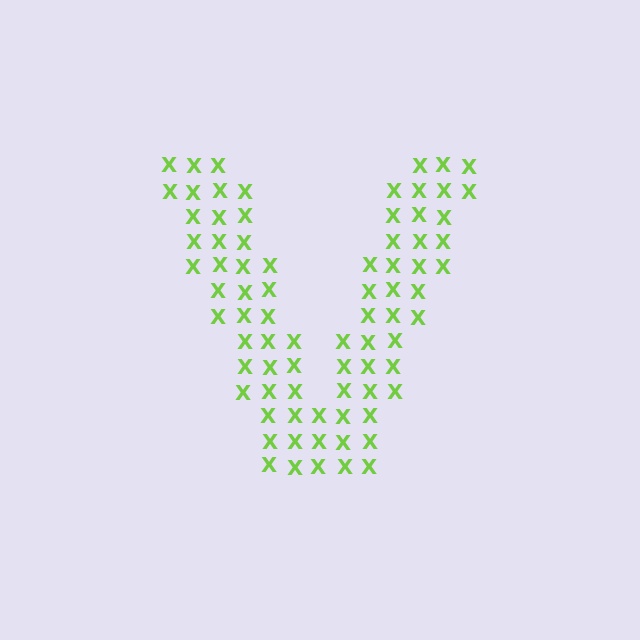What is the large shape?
The large shape is the letter V.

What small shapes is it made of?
It is made of small letter X's.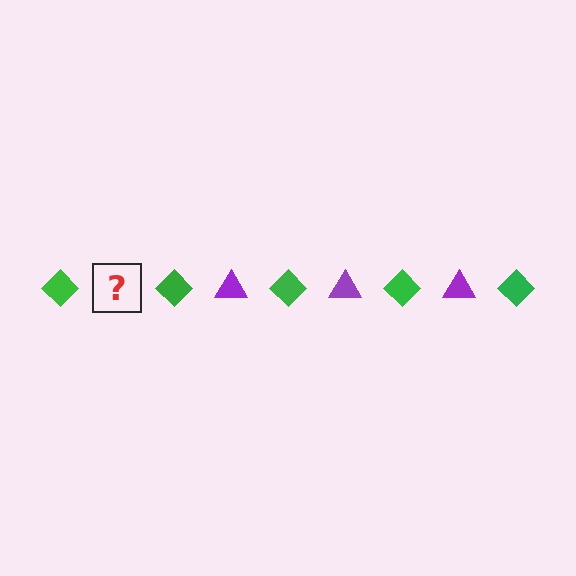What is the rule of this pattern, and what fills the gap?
The rule is that the pattern alternates between green diamond and purple triangle. The gap should be filled with a purple triangle.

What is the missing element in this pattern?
The missing element is a purple triangle.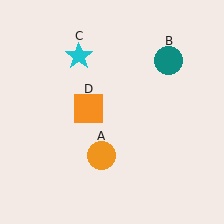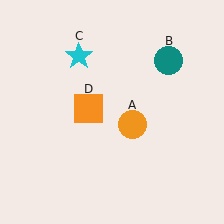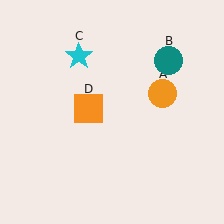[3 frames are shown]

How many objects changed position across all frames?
1 object changed position: orange circle (object A).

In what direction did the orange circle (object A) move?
The orange circle (object A) moved up and to the right.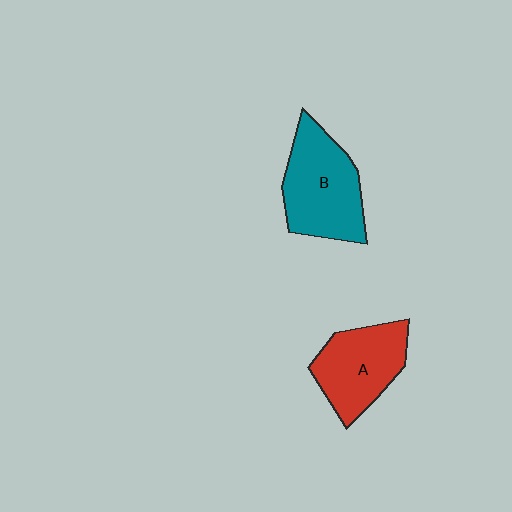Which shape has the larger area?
Shape B (teal).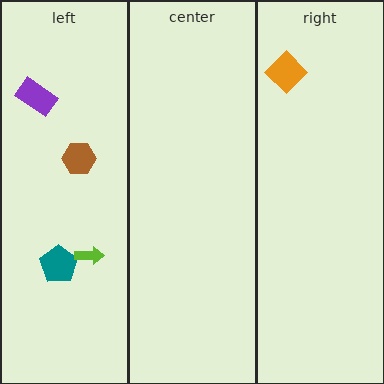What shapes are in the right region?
The orange diamond.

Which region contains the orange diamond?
The right region.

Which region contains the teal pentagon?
The left region.